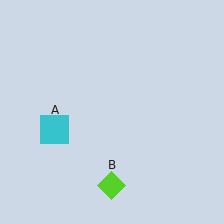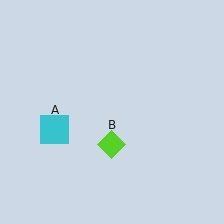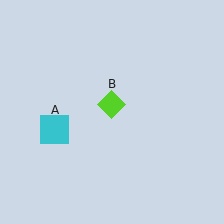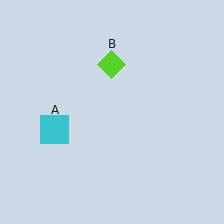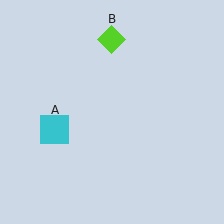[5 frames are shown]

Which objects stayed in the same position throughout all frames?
Cyan square (object A) remained stationary.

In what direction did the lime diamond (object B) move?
The lime diamond (object B) moved up.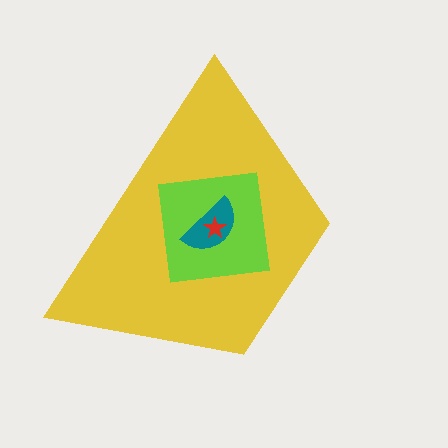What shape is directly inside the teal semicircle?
The red star.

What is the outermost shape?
The yellow trapezoid.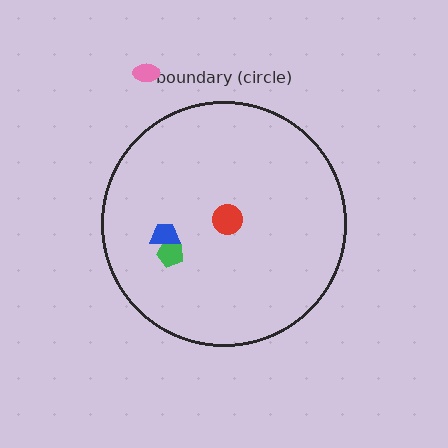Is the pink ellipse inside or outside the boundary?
Outside.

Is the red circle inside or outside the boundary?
Inside.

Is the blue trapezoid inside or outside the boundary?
Inside.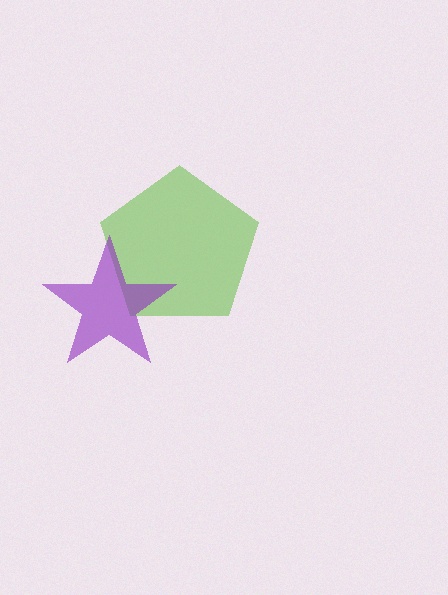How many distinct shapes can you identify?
There are 2 distinct shapes: a lime pentagon, a purple star.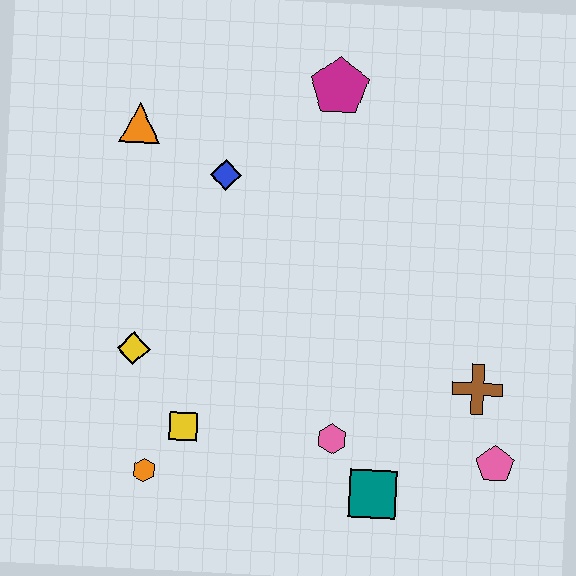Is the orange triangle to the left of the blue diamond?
Yes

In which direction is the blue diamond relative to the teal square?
The blue diamond is above the teal square.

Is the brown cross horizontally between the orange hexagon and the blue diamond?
No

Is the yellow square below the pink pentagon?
No